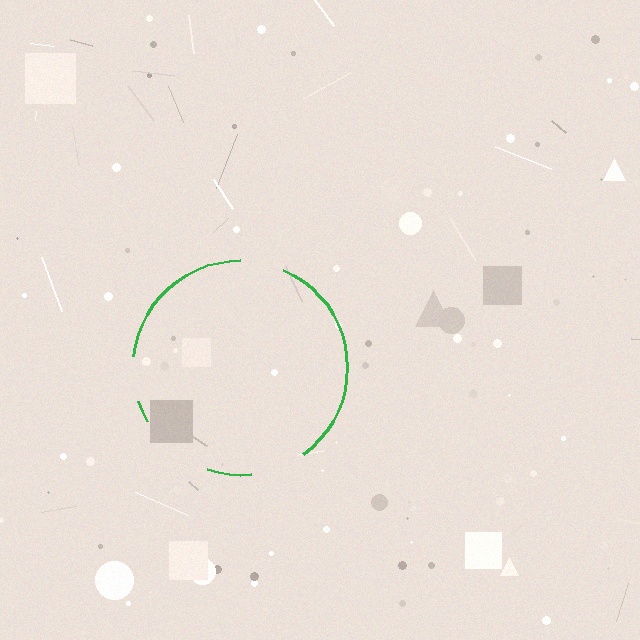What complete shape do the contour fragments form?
The contour fragments form a circle.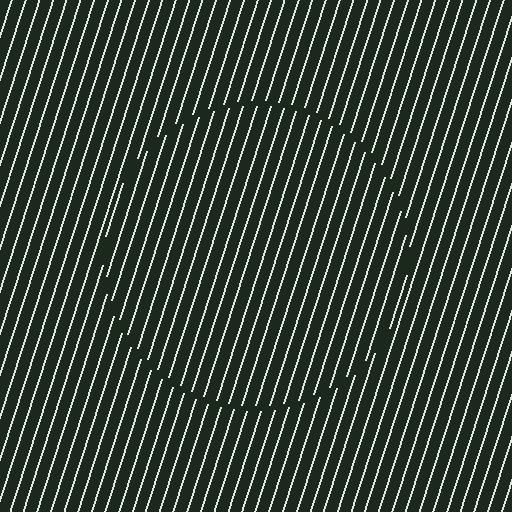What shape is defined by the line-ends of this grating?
An illusory circle. The interior of the shape contains the same grating, shifted by half a period — the contour is defined by the phase discontinuity where line-ends from the inner and outer gratings abut.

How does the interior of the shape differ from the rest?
The interior of the shape contains the same grating, shifted by half a period — the contour is defined by the phase discontinuity where line-ends from the inner and outer gratings abut.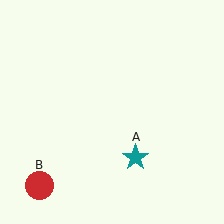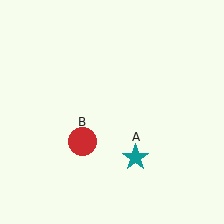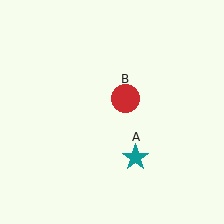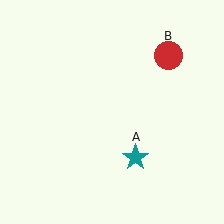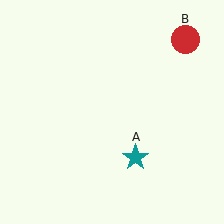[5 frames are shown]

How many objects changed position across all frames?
1 object changed position: red circle (object B).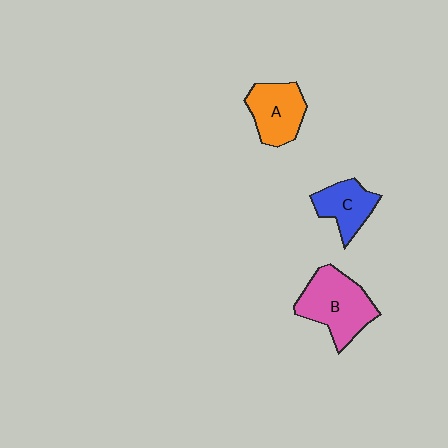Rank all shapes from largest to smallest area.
From largest to smallest: B (pink), A (orange), C (blue).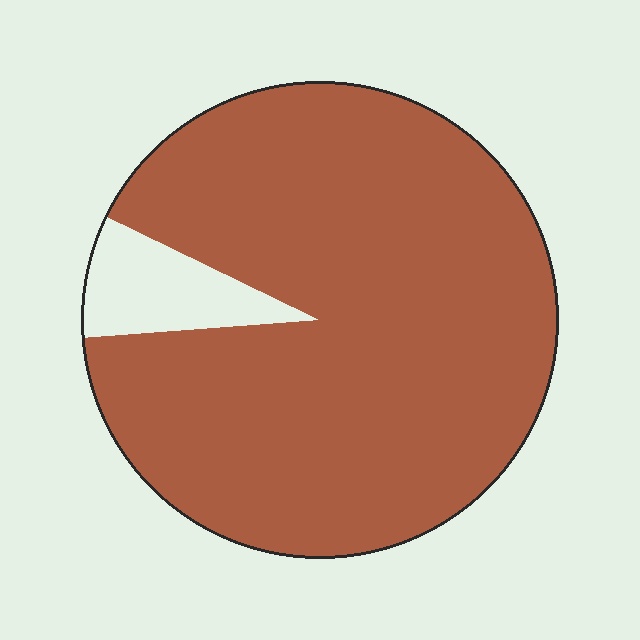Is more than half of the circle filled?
Yes.